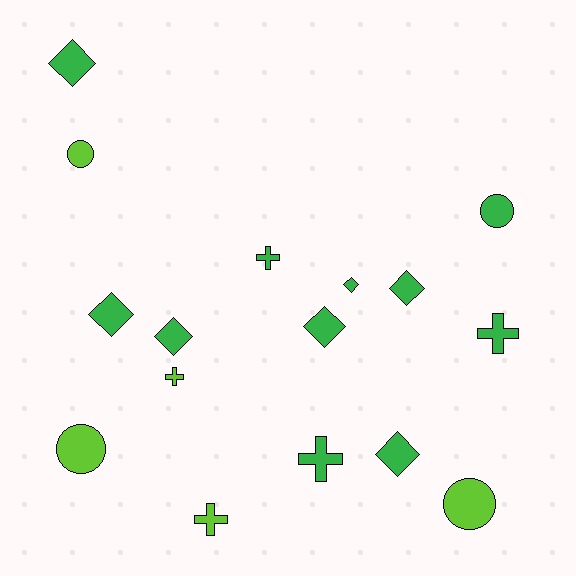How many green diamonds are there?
There are 7 green diamonds.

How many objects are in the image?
There are 16 objects.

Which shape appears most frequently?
Diamond, with 7 objects.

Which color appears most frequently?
Green, with 11 objects.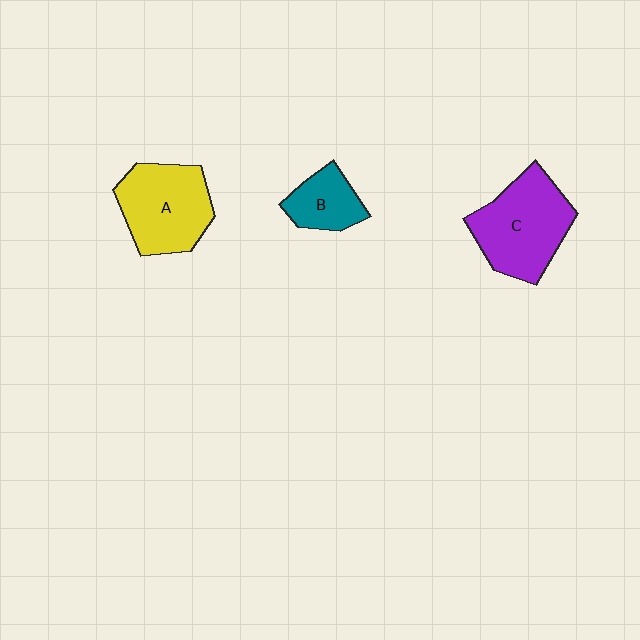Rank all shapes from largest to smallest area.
From largest to smallest: C (purple), A (yellow), B (teal).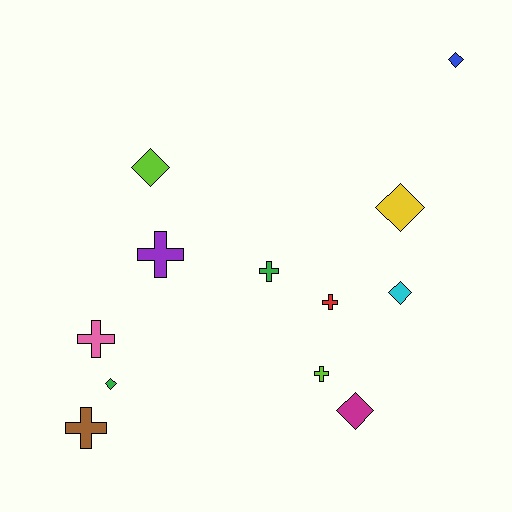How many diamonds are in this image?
There are 6 diamonds.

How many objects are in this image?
There are 12 objects.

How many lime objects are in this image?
There are 2 lime objects.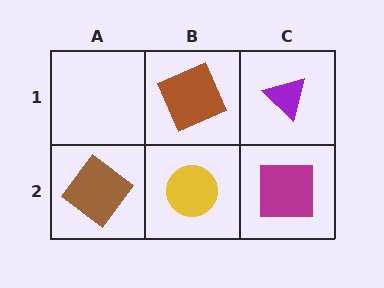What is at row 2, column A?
A brown diamond.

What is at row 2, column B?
A yellow circle.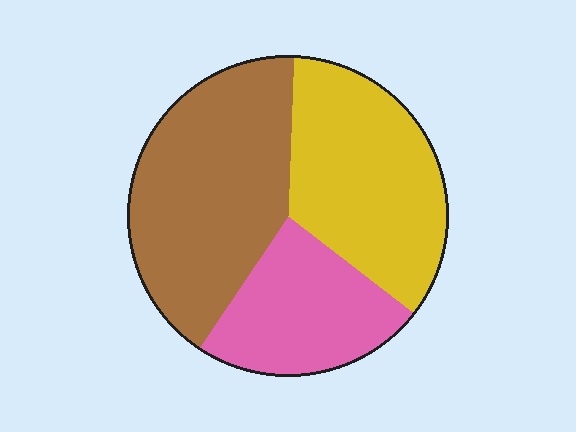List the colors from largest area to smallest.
From largest to smallest: brown, yellow, pink.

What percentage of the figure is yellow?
Yellow takes up about one third (1/3) of the figure.